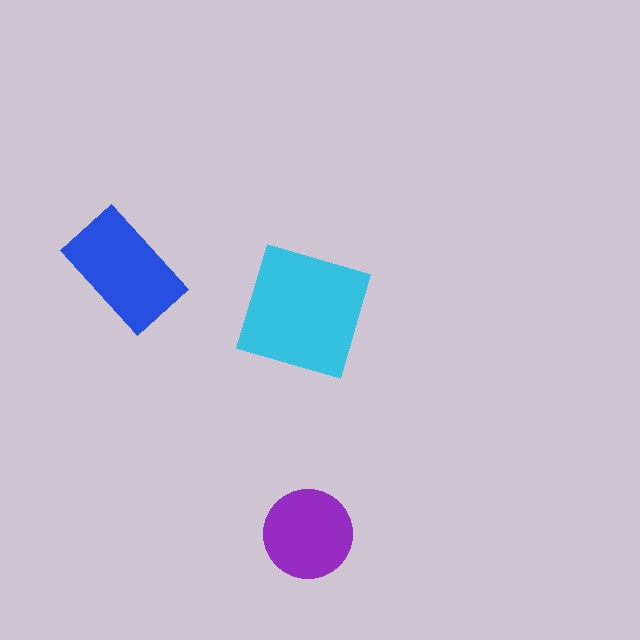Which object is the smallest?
The purple circle.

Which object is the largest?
The cyan square.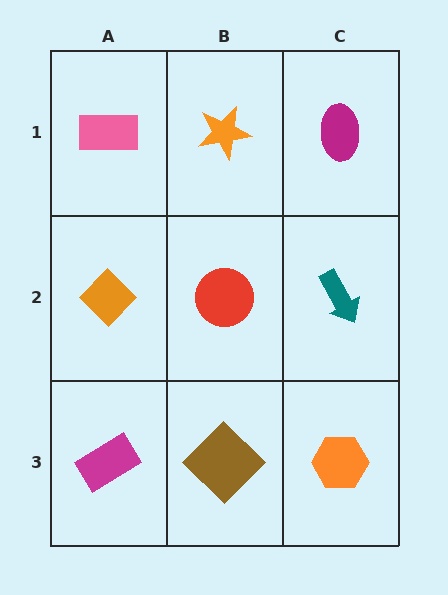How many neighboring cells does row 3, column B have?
3.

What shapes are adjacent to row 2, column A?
A pink rectangle (row 1, column A), a magenta rectangle (row 3, column A), a red circle (row 2, column B).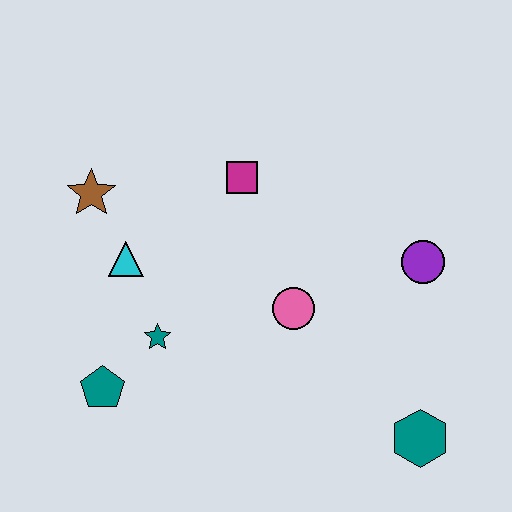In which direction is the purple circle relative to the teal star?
The purple circle is to the right of the teal star.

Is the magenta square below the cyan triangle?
No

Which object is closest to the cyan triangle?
The brown star is closest to the cyan triangle.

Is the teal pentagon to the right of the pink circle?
No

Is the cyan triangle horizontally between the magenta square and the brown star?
Yes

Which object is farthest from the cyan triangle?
The teal hexagon is farthest from the cyan triangle.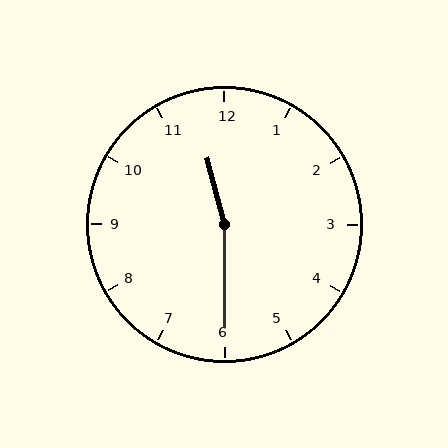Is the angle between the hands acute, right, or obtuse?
It is obtuse.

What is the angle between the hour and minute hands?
Approximately 165 degrees.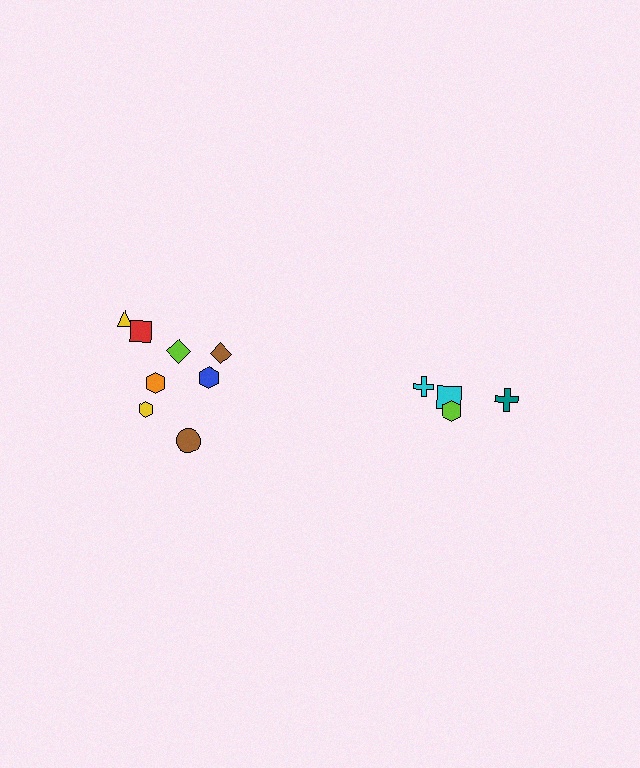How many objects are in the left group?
There are 8 objects.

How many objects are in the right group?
There are 5 objects.